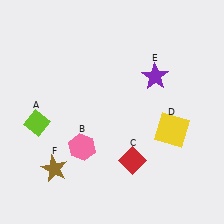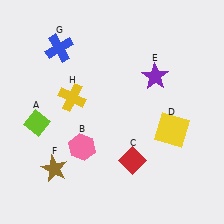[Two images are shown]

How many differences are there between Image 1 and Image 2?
There are 2 differences between the two images.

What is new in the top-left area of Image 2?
A yellow cross (H) was added in the top-left area of Image 2.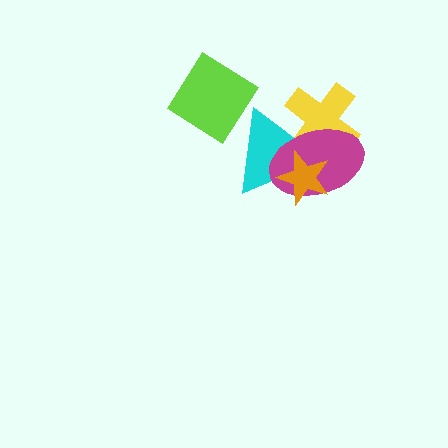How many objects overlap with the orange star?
3 objects overlap with the orange star.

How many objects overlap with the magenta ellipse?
3 objects overlap with the magenta ellipse.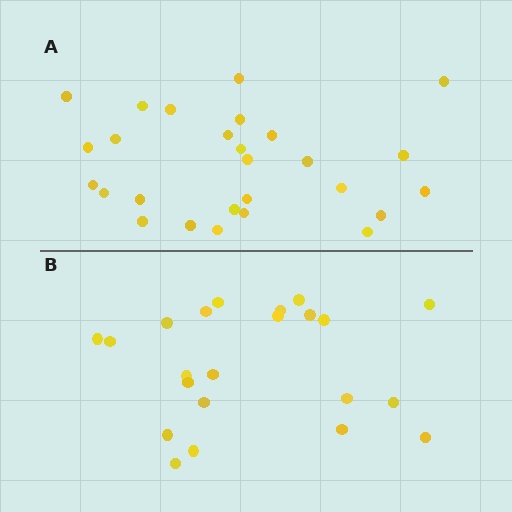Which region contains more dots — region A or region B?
Region A (the top region) has more dots.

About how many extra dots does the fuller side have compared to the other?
Region A has about 5 more dots than region B.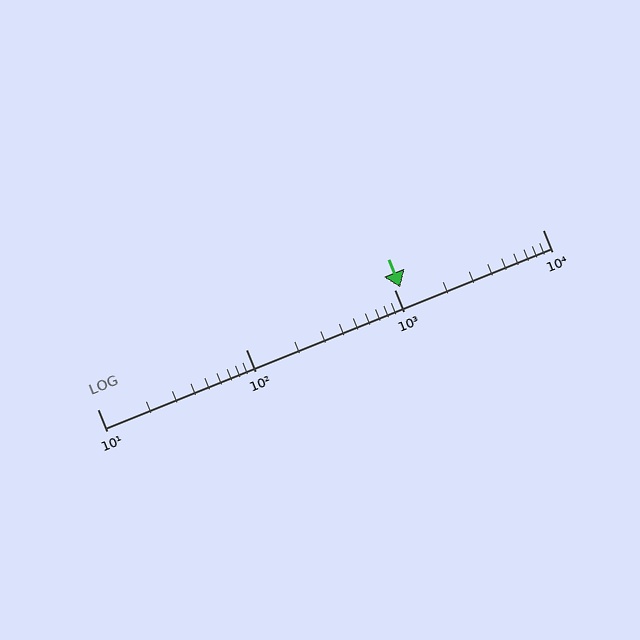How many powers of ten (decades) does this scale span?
The scale spans 3 decades, from 10 to 10000.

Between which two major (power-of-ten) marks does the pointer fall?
The pointer is between 1000 and 10000.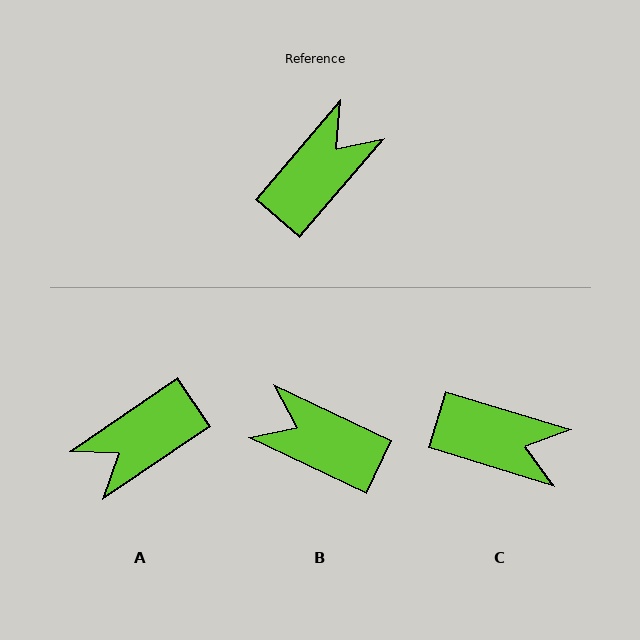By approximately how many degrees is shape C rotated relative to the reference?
Approximately 66 degrees clockwise.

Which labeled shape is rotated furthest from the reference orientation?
A, about 165 degrees away.